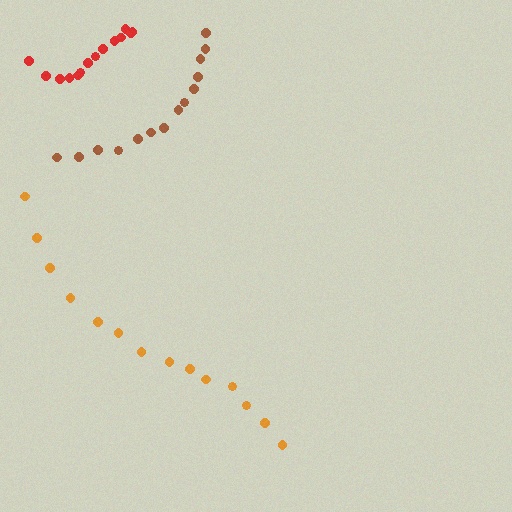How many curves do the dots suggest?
There are 3 distinct paths.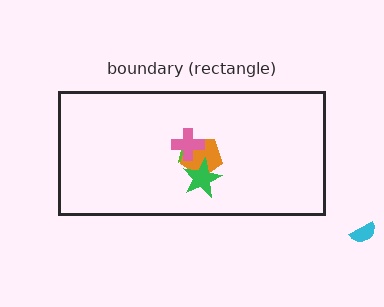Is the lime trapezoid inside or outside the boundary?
Inside.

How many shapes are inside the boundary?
4 inside, 1 outside.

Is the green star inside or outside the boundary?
Inside.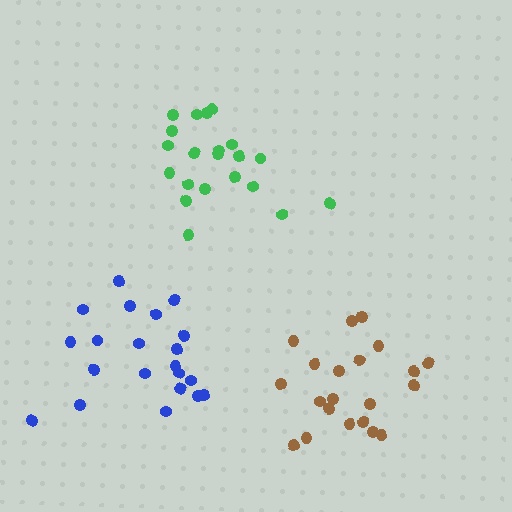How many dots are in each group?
Group 1: 21 dots, Group 2: 21 dots, Group 3: 21 dots (63 total).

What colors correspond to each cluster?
The clusters are colored: green, brown, blue.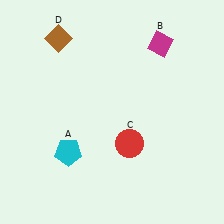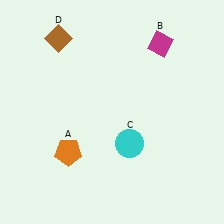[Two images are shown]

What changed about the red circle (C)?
In Image 1, C is red. In Image 2, it changed to cyan.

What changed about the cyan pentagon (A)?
In Image 1, A is cyan. In Image 2, it changed to orange.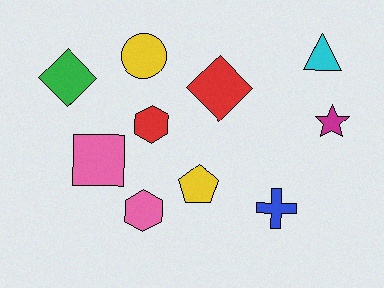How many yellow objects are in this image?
There are 2 yellow objects.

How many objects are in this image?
There are 10 objects.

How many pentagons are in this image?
There is 1 pentagon.